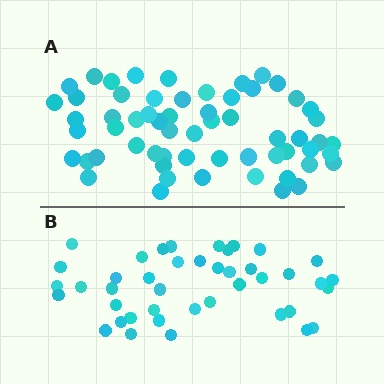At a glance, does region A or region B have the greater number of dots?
Region A (the top region) has more dots.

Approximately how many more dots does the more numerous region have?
Region A has approximately 20 more dots than region B.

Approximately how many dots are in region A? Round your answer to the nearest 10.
About 60 dots.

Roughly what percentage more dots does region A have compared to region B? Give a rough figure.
About 45% more.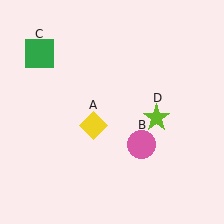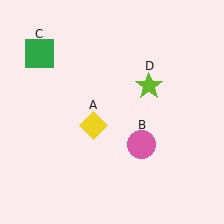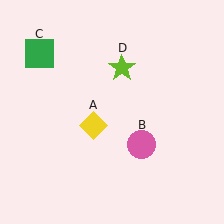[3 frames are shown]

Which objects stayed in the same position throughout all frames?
Yellow diamond (object A) and pink circle (object B) and green square (object C) remained stationary.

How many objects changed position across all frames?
1 object changed position: lime star (object D).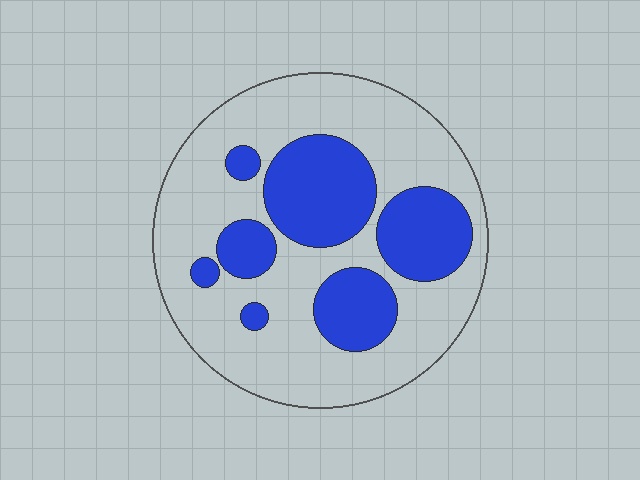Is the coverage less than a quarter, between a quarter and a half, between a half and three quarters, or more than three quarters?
Between a quarter and a half.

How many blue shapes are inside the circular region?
7.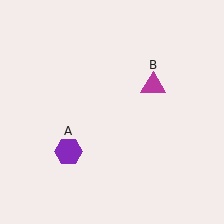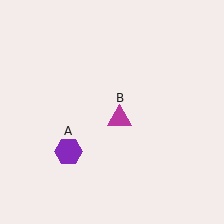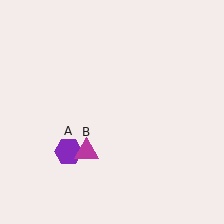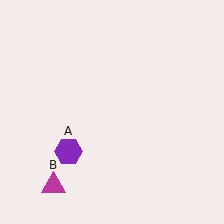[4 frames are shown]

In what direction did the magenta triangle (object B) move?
The magenta triangle (object B) moved down and to the left.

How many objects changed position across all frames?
1 object changed position: magenta triangle (object B).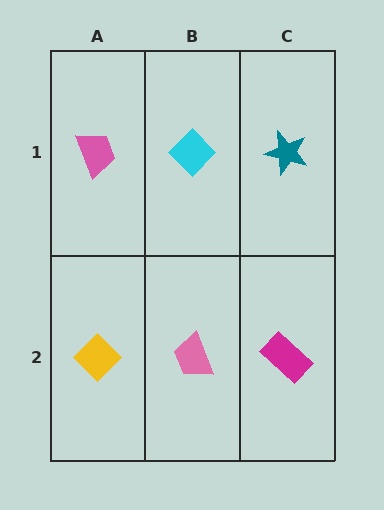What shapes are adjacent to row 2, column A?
A pink trapezoid (row 1, column A), a pink trapezoid (row 2, column B).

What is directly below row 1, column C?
A magenta rectangle.